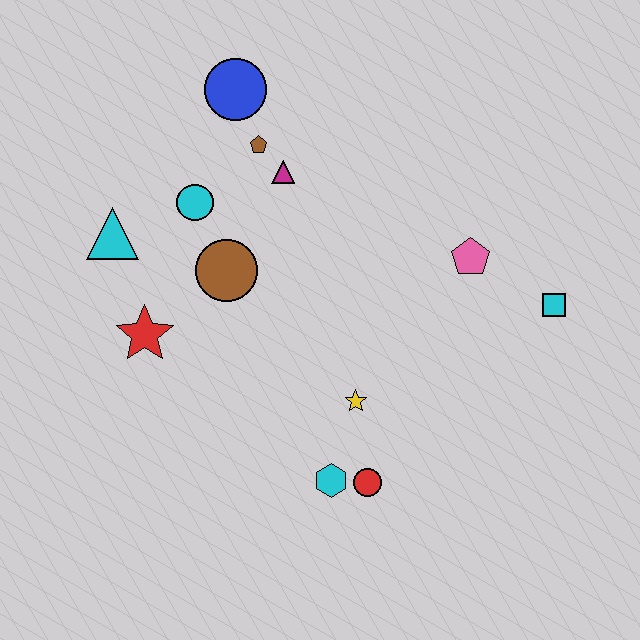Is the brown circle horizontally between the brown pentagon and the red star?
Yes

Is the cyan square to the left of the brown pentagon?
No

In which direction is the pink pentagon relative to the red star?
The pink pentagon is to the right of the red star.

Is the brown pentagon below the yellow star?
No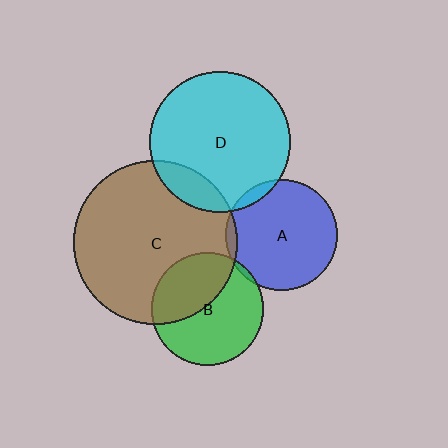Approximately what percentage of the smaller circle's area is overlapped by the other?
Approximately 40%.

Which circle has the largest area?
Circle C (brown).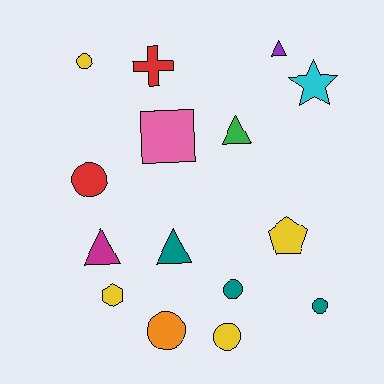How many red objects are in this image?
There are 2 red objects.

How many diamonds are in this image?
There are no diamonds.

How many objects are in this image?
There are 15 objects.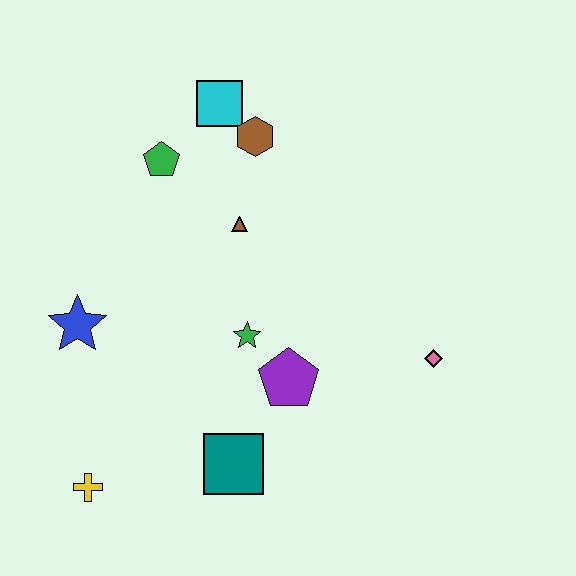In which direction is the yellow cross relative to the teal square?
The yellow cross is to the left of the teal square.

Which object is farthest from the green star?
The cyan square is farthest from the green star.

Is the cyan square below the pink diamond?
No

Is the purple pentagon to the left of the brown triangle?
No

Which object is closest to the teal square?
The purple pentagon is closest to the teal square.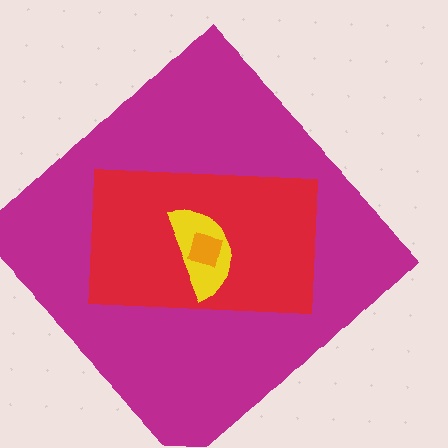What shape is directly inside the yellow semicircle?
The orange square.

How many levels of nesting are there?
4.